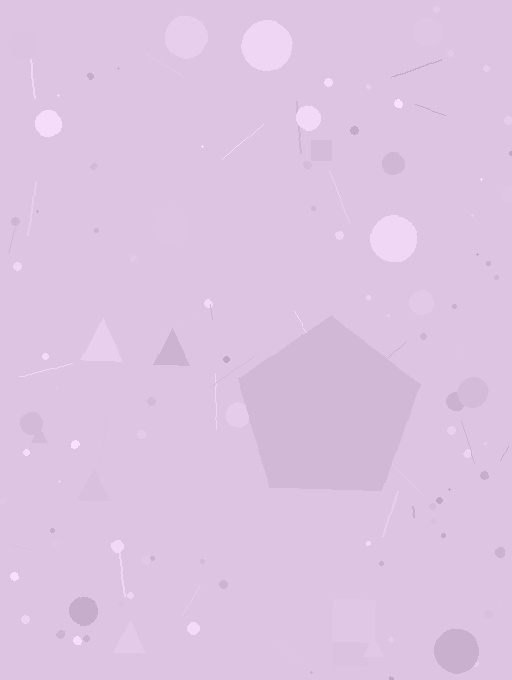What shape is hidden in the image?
A pentagon is hidden in the image.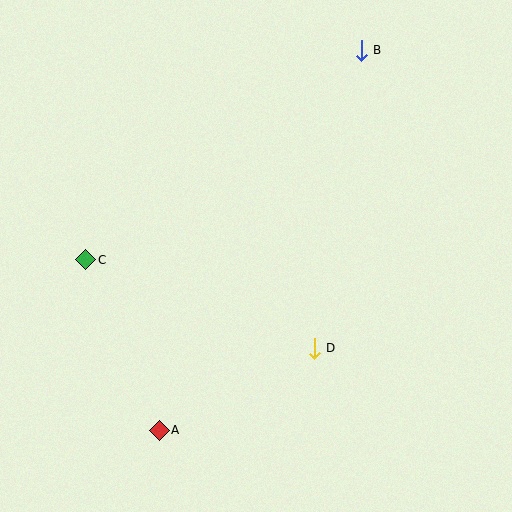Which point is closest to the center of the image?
Point D at (314, 348) is closest to the center.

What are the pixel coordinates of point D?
Point D is at (314, 348).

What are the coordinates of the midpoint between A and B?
The midpoint between A and B is at (260, 240).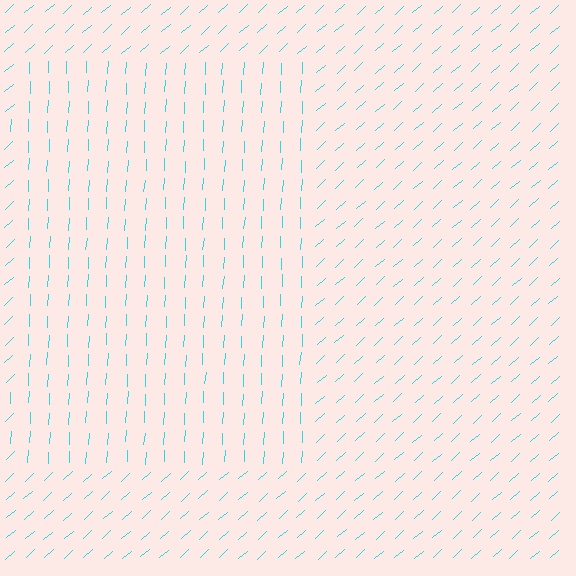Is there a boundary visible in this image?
Yes, there is a texture boundary formed by a change in line orientation.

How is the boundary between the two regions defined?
The boundary is defined purely by a change in line orientation (approximately 45 degrees difference). All lines are the same color and thickness.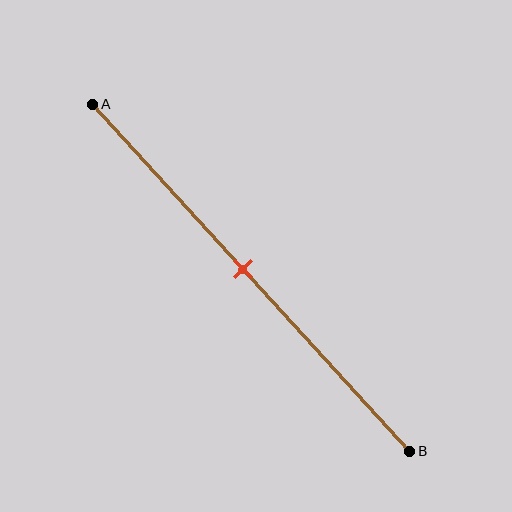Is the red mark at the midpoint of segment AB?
Yes, the mark is approximately at the midpoint.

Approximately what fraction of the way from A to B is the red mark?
The red mark is approximately 50% of the way from A to B.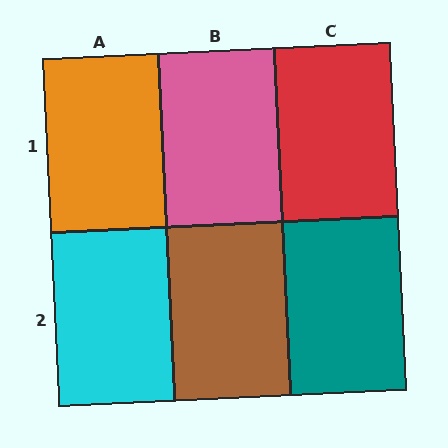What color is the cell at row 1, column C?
Red.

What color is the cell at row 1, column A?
Orange.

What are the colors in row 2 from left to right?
Cyan, brown, teal.